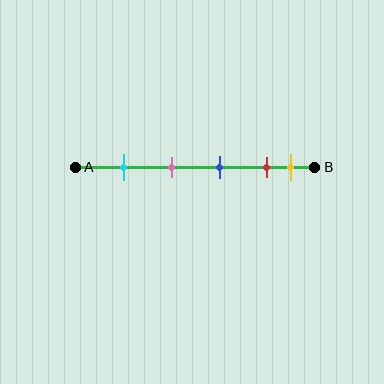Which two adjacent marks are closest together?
The red and yellow marks are the closest adjacent pair.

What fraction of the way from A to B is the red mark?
The red mark is approximately 80% (0.8) of the way from A to B.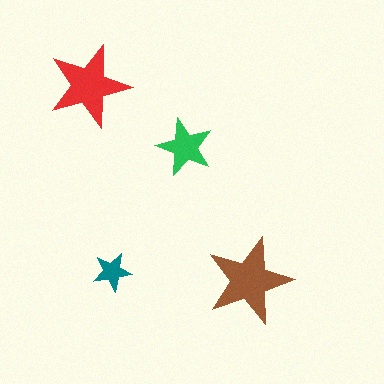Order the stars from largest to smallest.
the brown one, the red one, the green one, the teal one.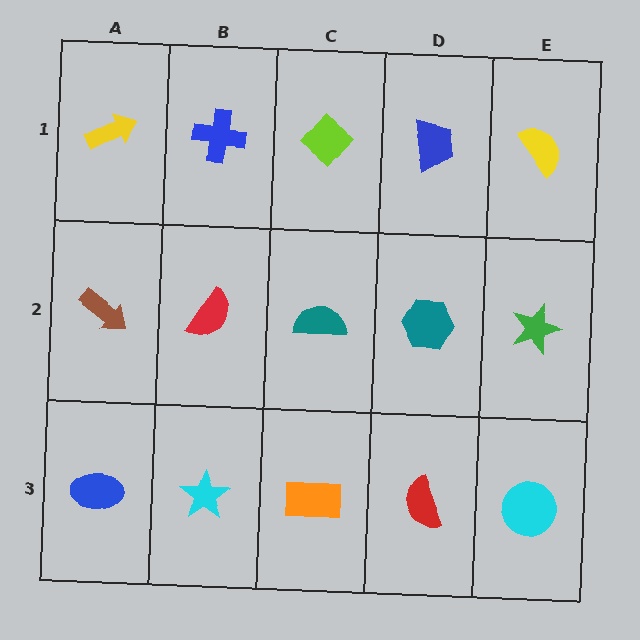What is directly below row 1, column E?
A green star.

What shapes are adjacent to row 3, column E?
A green star (row 2, column E), a red semicircle (row 3, column D).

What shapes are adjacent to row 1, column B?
A red semicircle (row 2, column B), a yellow arrow (row 1, column A), a lime diamond (row 1, column C).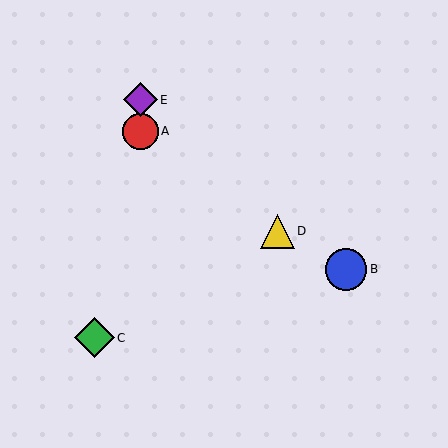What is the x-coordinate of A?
Object A is at x≈140.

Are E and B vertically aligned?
No, E is at x≈140 and B is at x≈346.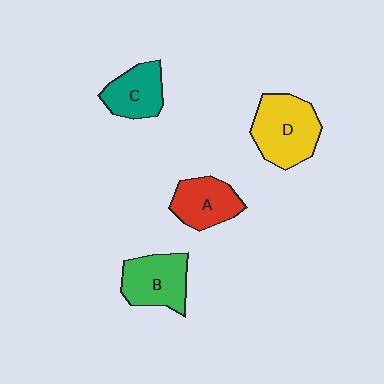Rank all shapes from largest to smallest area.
From largest to smallest: D (yellow), B (green), A (red), C (teal).